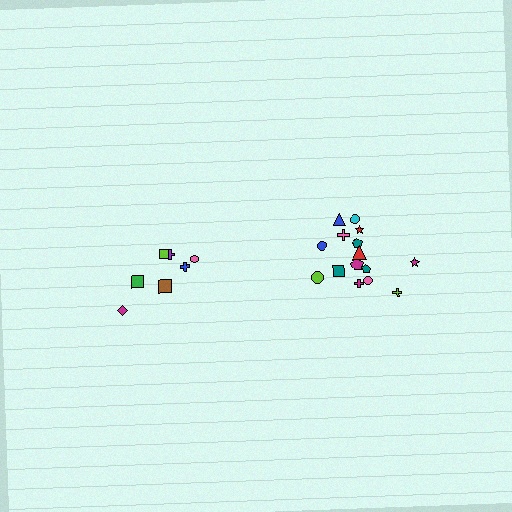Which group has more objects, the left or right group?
The right group.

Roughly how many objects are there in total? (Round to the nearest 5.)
Roughly 20 objects in total.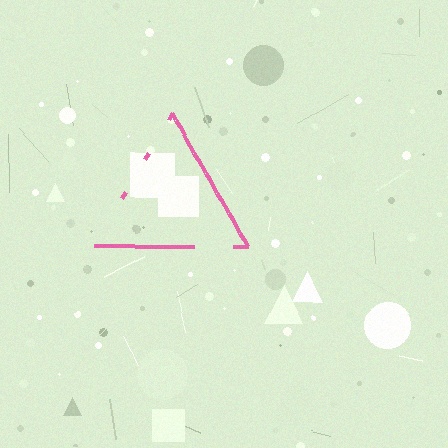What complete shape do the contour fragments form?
The contour fragments form a triangle.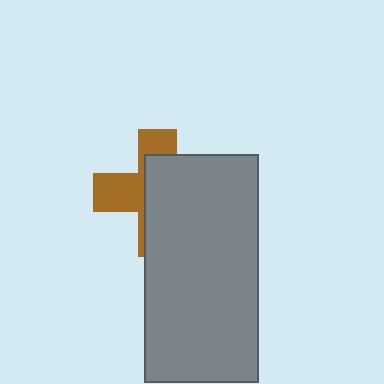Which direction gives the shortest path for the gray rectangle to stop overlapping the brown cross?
Moving right gives the shortest separation.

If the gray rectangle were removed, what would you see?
You would see the complete brown cross.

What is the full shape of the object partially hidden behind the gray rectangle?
The partially hidden object is a brown cross.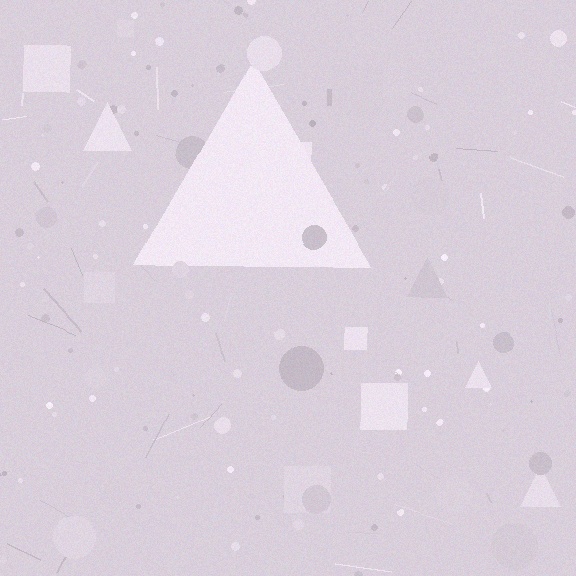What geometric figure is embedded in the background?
A triangle is embedded in the background.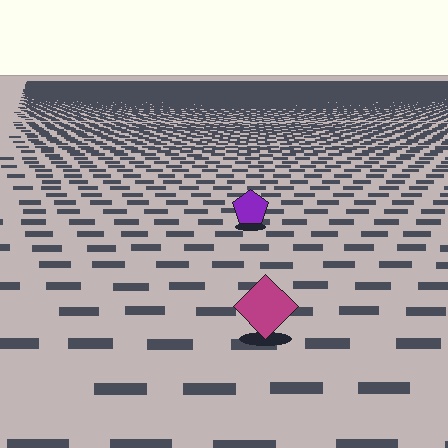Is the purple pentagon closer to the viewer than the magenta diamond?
No. The magenta diamond is closer — you can tell from the texture gradient: the ground texture is coarser near it.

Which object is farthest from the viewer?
The purple pentagon is farthest from the viewer. It appears smaller and the ground texture around it is denser.